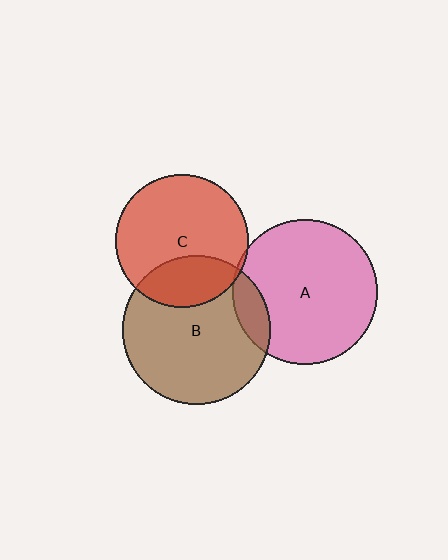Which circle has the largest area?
Circle B (brown).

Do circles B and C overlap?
Yes.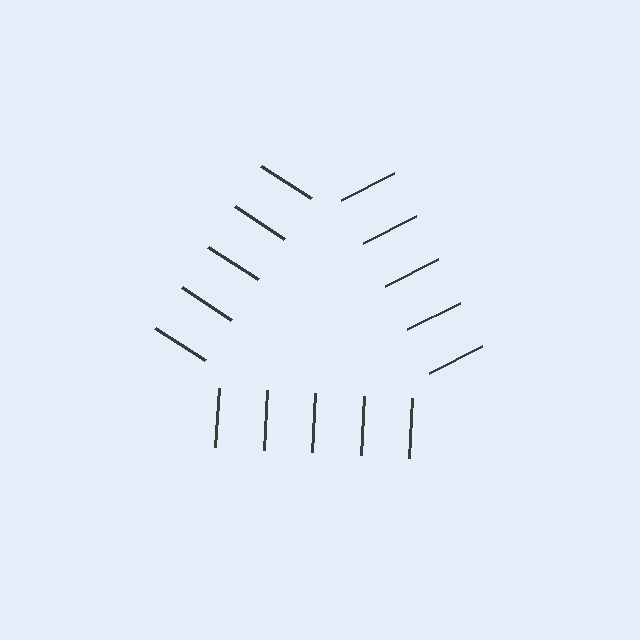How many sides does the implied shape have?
3 sides — the line-ends trace a triangle.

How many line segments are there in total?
15 — 5 along each of the 3 edges.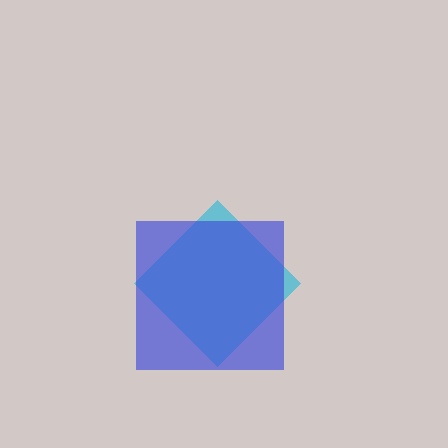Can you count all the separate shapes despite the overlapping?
Yes, there are 2 separate shapes.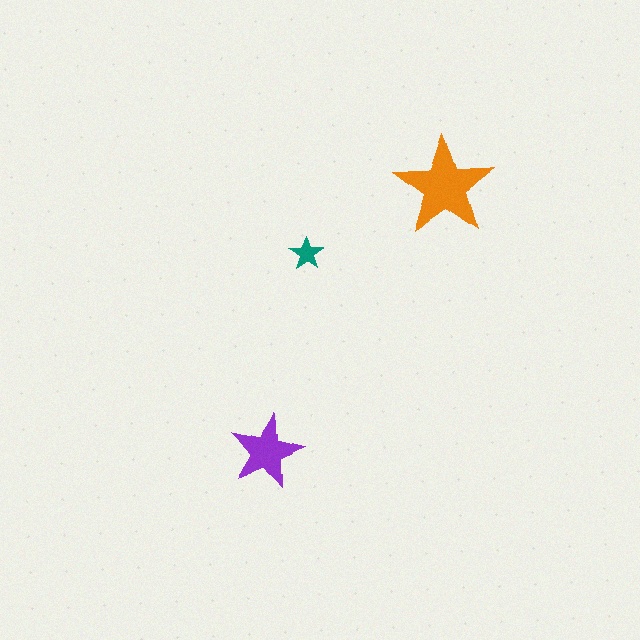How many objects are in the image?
There are 3 objects in the image.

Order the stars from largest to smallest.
the orange one, the purple one, the teal one.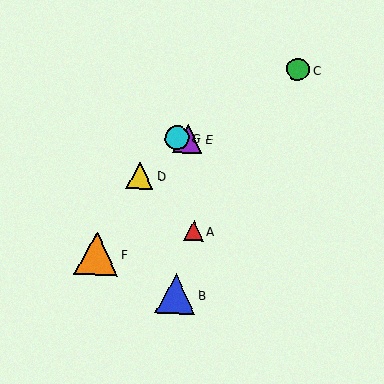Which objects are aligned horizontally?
Objects E, G are aligned horizontally.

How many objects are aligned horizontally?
2 objects (E, G) are aligned horizontally.